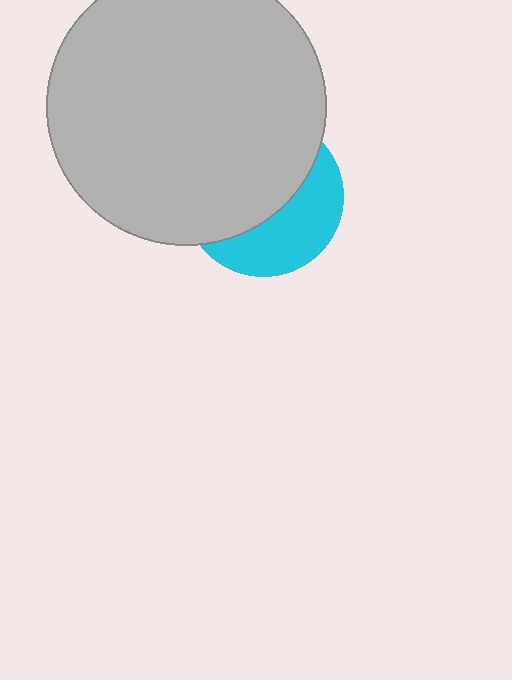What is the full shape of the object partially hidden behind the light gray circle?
The partially hidden object is a cyan circle.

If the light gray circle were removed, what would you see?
You would see the complete cyan circle.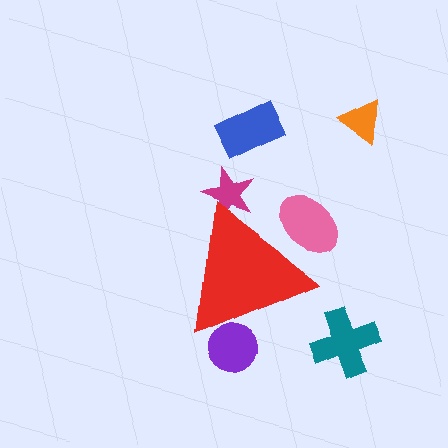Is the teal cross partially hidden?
No, the teal cross is fully visible.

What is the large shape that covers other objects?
A red triangle.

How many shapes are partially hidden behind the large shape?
3 shapes are partially hidden.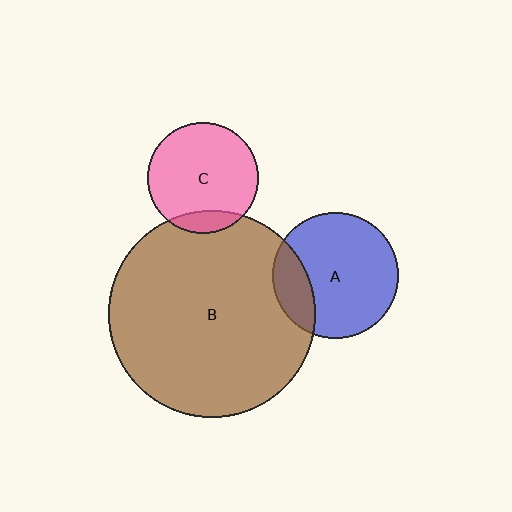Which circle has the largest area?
Circle B (brown).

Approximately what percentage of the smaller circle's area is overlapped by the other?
Approximately 15%.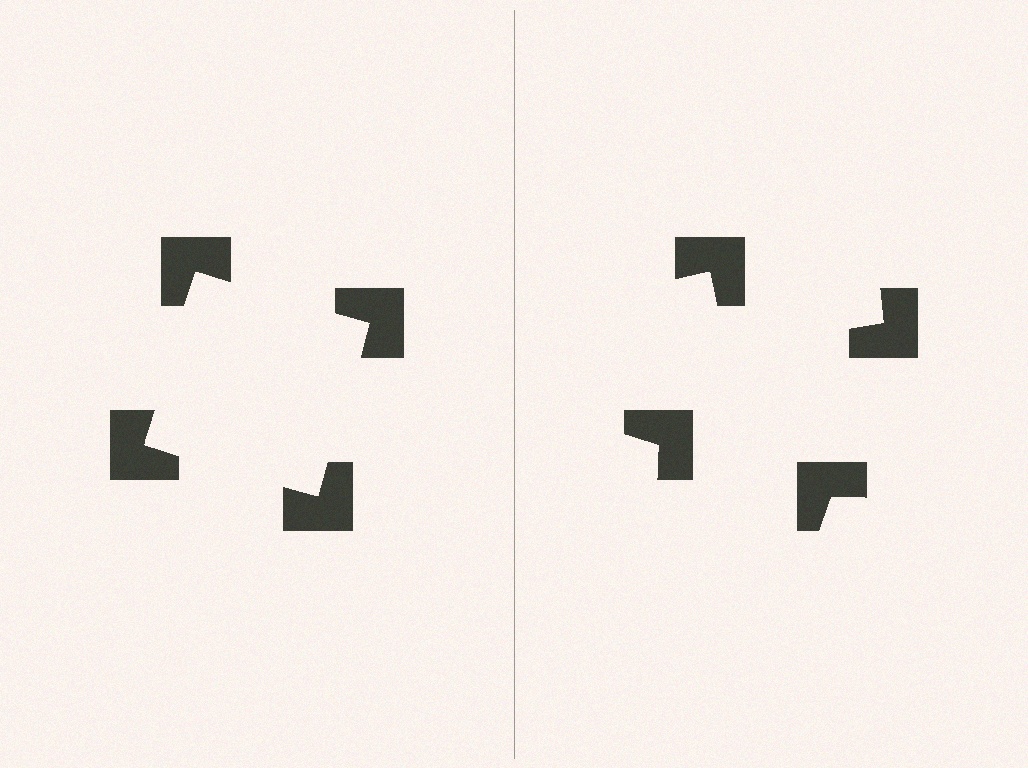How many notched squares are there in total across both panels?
8 — 4 on each side.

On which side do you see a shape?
An illusory square appears on the left side. On the right side the wedge cuts are rotated, so no coherent shape forms.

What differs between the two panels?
The notched squares are positioned identically on both sides; only the wedge orientations differ. On the left they align to a square; on the right they are misaligned.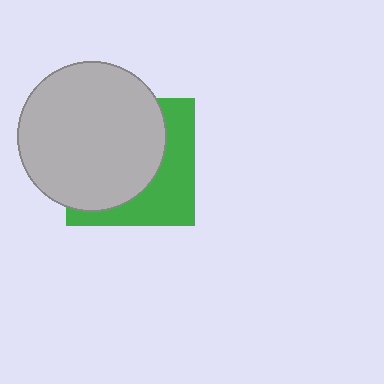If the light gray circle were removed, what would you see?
You would see the complete green square.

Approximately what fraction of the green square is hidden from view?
Roughly 61% of the green square is hidden behind the light gray circle.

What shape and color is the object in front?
The object in front is a light gray circle.